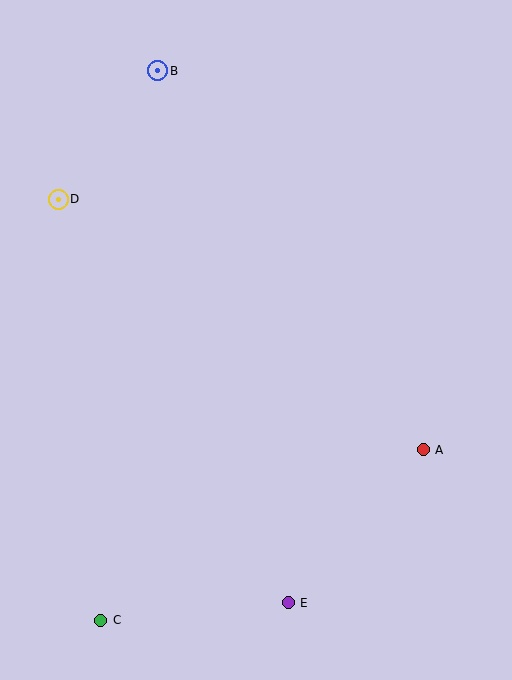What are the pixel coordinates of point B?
Point B is at (158, 71).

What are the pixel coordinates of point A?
Point A is at (423, 450).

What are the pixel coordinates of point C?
Point C is at (101, 620).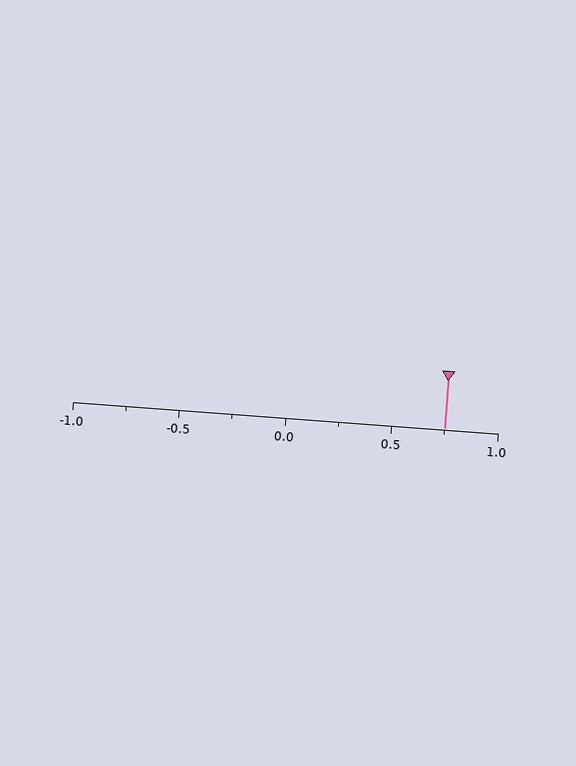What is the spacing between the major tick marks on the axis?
The major ticks are spaced 0.5 apart.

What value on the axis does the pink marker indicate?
The marker indicates approximately 0.75.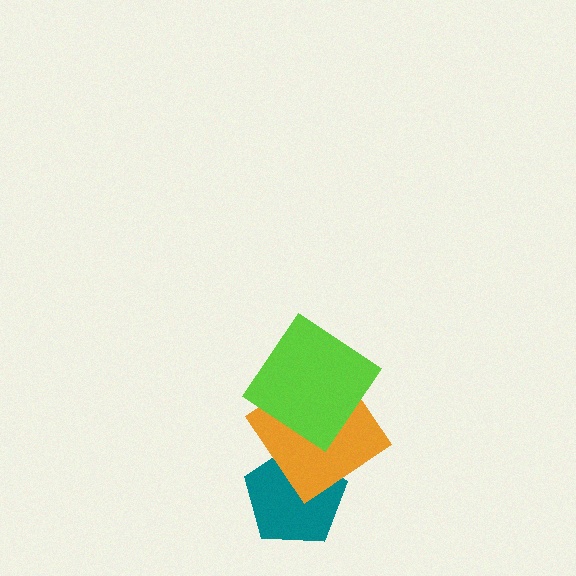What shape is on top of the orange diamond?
The lime diamond is on top of the orange diamond.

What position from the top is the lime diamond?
The lime diamond is 1st from the top.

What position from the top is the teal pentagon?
The teal pentagon is 3rd from the top.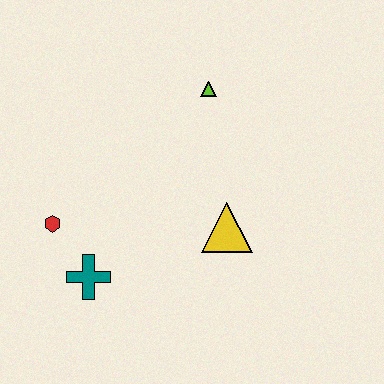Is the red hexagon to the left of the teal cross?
Yes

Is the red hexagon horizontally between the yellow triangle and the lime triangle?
No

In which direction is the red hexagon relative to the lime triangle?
The red hexagon is to the left of the lime triangle.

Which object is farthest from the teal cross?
The lime triangle is farthest from the teal cross.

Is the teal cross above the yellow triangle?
No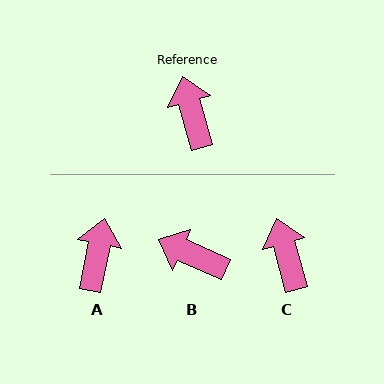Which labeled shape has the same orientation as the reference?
C.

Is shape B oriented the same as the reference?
No, it is off by about 50 degrees.